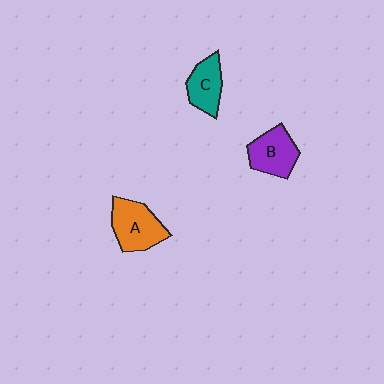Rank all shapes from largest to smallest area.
From largest to smallest: A (orange), B (purple), C (teal).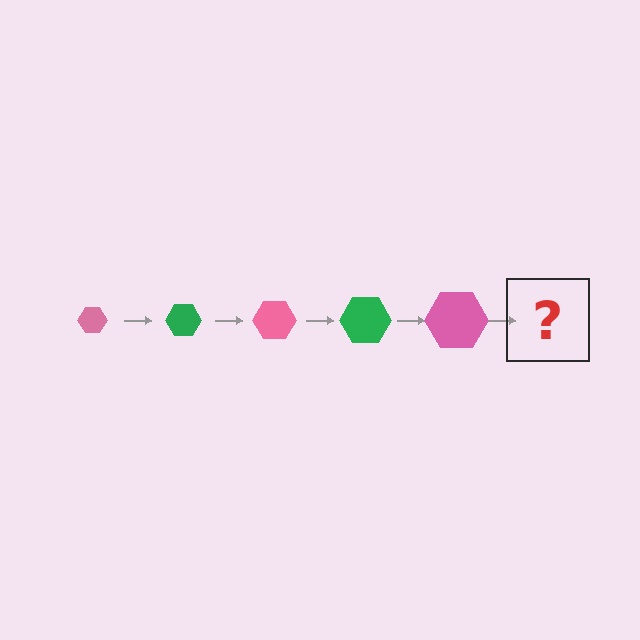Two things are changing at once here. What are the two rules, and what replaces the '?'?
The two rules are that the hexagon grows larger each step and the color cycles through pink and green. The '?' should be a green hexagon, larger than the previous one.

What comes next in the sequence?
The next element should be a green hexagon, larger than the previous one.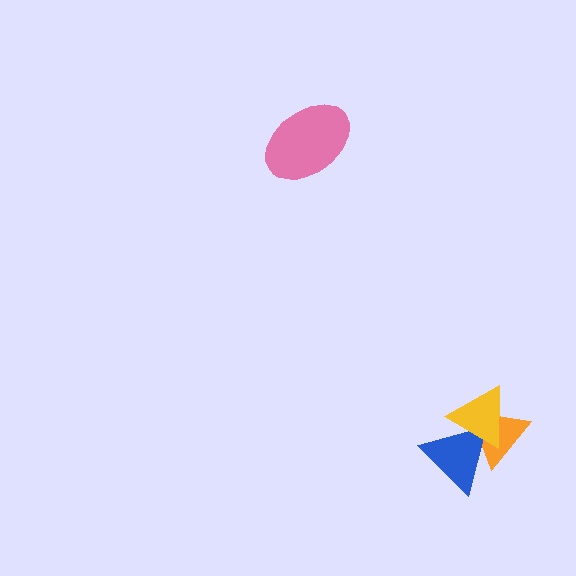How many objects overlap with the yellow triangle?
2 objects overlap with the yellow triangle.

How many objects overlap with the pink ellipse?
0 objects overlap with the pink ellipse.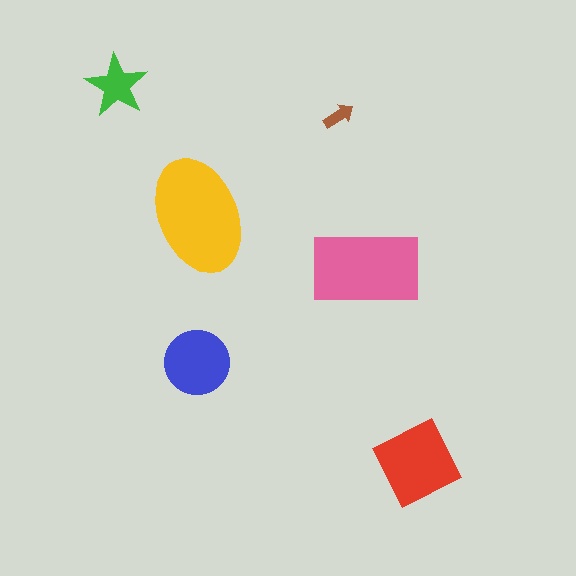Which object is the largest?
The yellow ellipse.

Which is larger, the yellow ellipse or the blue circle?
The yellow ellipse.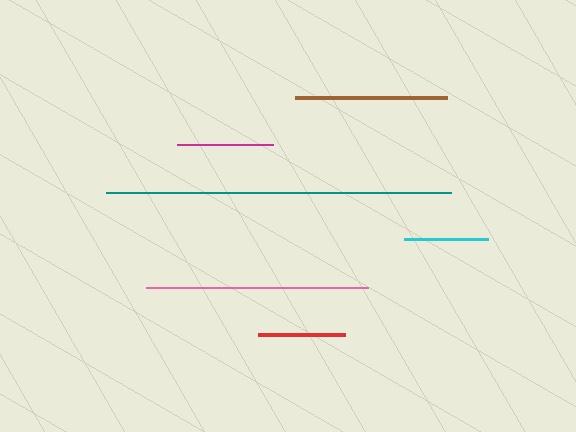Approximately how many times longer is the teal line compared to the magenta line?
The teal line is approximately 3.6 times the length of the magenta line.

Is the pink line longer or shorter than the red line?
The pink line is longer than the red line.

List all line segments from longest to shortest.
From longest to shortest: teal, pink, brown, magenta, red, cyan.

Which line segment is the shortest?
The cyan line is the shortest at approximately 84 pixels.